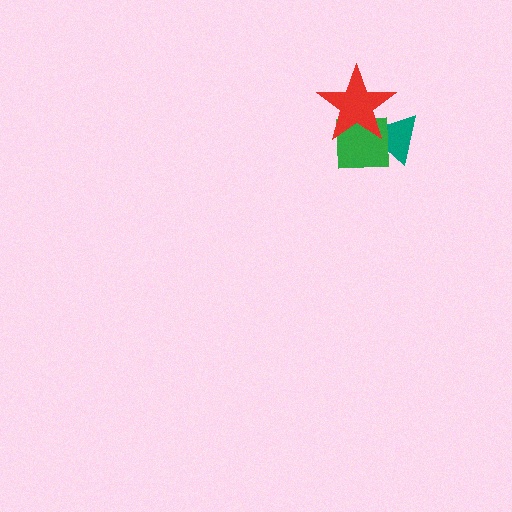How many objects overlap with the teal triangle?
2 objects overlap with the teal triangle.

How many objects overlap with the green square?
2 objects overlap with the green square.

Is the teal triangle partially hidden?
Yes, it is partially covered by another shape.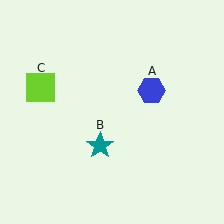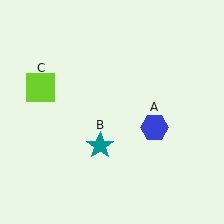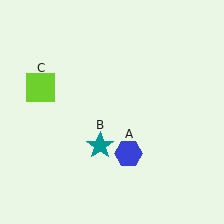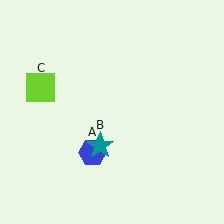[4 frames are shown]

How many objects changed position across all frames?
1 object changed position: blue hexagon (object A).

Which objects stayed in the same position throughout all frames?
Teal star (object B) and lime square (object C) remained stationary.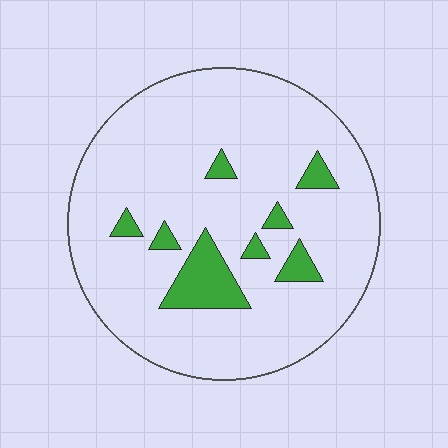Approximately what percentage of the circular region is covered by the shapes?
Approximately 10%.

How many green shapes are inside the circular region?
8.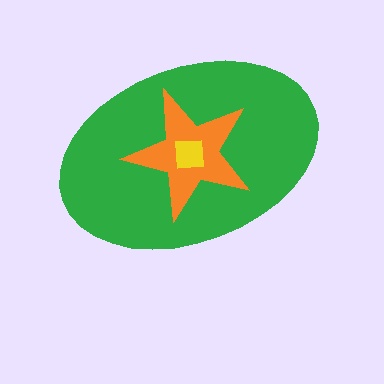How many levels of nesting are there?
3.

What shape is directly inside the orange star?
The yellow square.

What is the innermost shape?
The yellow square.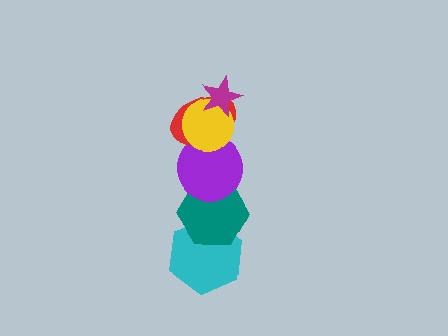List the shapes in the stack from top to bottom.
From top to bottom: the magenta star, the yellow circle, the red ellipse, the purple circle, the teal hexagon, the cyan hexagon.